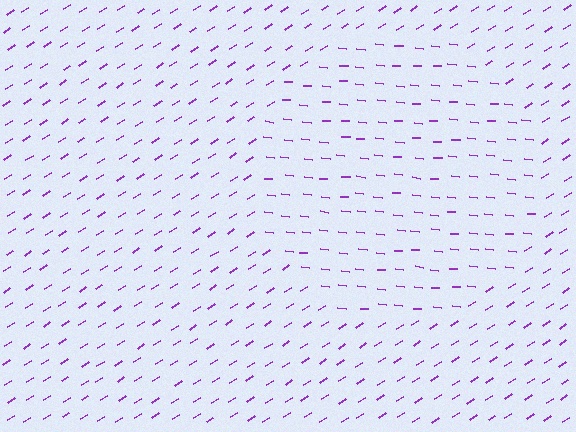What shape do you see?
I see a circle.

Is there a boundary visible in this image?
Yes, there is a texture boundary formed by a change in line orientation.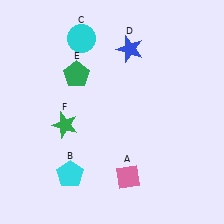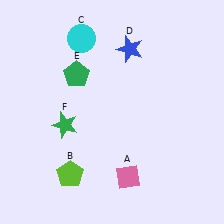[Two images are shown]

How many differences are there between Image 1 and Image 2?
There is 1 difference between the two images.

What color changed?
The pentagon (B) changed from cyan in Image 1 to lime in Image 2.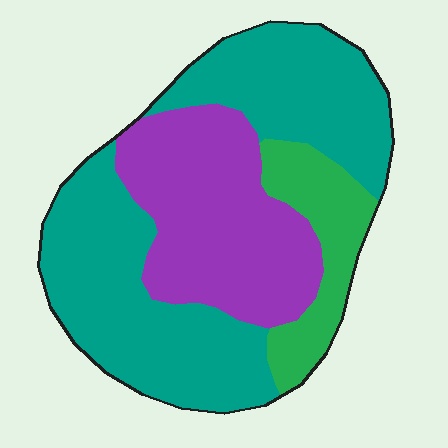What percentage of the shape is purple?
Purple takes up about one third (1/3) of the shape.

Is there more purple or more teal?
Teal.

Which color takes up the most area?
Teal, at roughly 55%.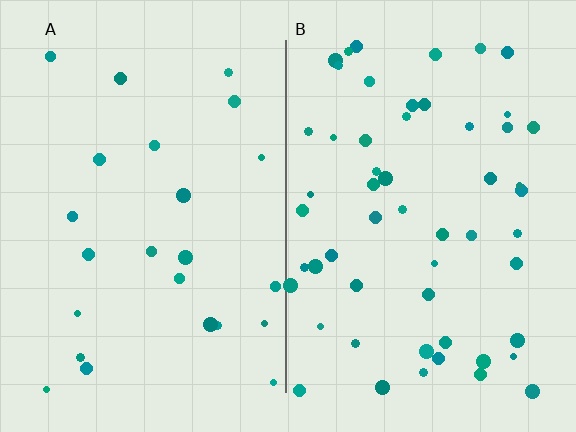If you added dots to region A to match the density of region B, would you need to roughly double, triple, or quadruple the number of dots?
Approximately double.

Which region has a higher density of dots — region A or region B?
B (the right).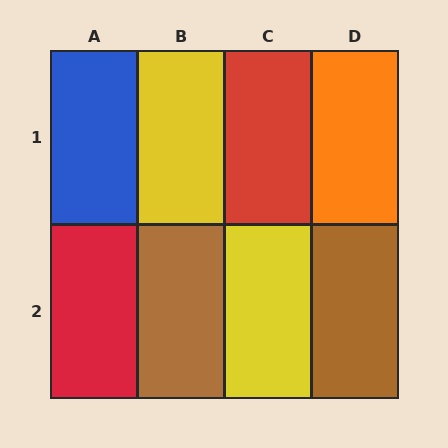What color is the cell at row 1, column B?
Yellow.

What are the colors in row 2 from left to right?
Red, brown, yellow, brown.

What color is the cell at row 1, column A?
Blue.